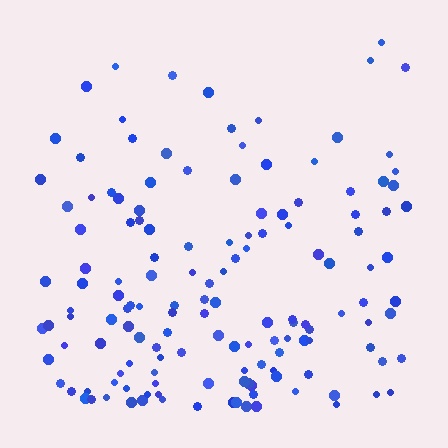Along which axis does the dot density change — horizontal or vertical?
Vertical.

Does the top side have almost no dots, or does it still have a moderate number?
Still a moderate number, just noticeably fewer than the bottom.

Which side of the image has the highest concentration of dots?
The bottom.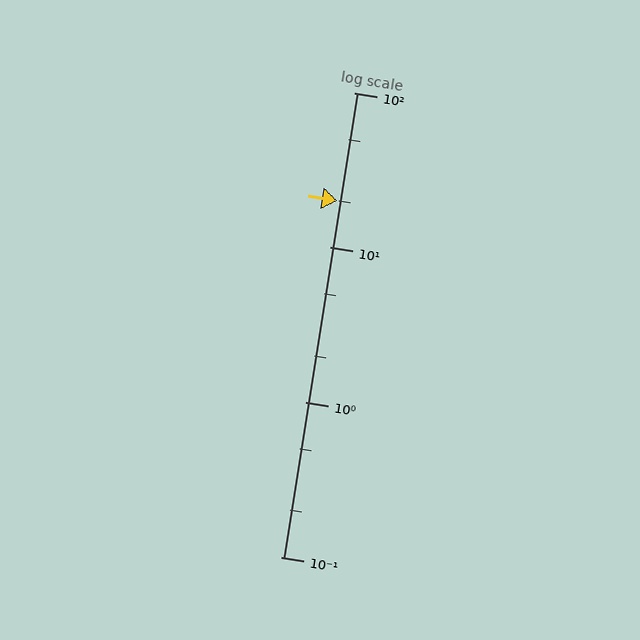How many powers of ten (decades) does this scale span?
The scale spans 3 decades, from 0.1 to 100.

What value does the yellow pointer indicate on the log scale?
The pointer indicates approximately 20.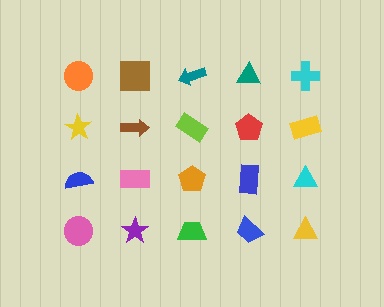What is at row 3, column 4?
A blue rectangle.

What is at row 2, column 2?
A brown arrow.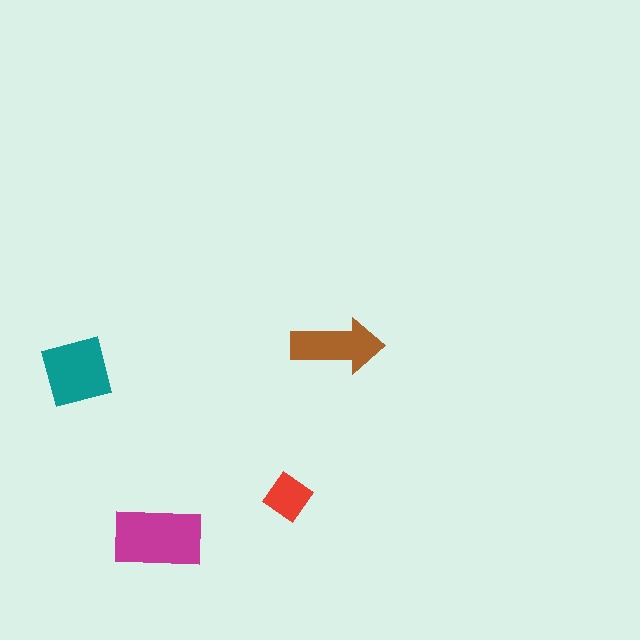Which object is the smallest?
The red diamond.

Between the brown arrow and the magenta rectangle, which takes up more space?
The magenta rectangle.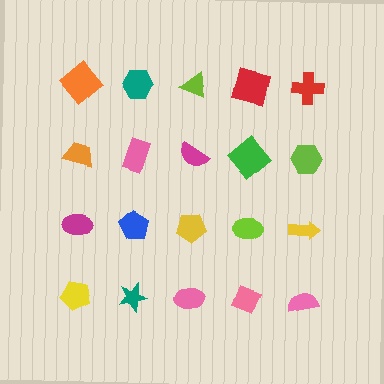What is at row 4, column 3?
A pink ellipse.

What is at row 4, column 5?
A pink semicircle.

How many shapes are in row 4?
5 shapes.